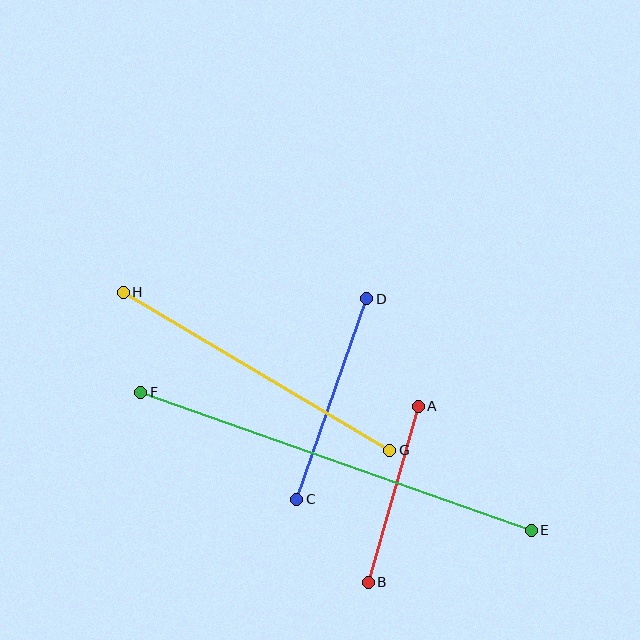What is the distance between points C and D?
The distance is approximately 212 pixels.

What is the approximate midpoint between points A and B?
The midpoint is at approximately (393, 494) pixels.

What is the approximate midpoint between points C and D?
The midpoint is at approximately (332, 399) pixels.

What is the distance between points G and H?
The distance is approximately 310 pixels.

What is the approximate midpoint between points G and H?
The midpoint is at approximately (256, 371) pixels.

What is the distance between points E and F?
The distance is approximately 414 pixels.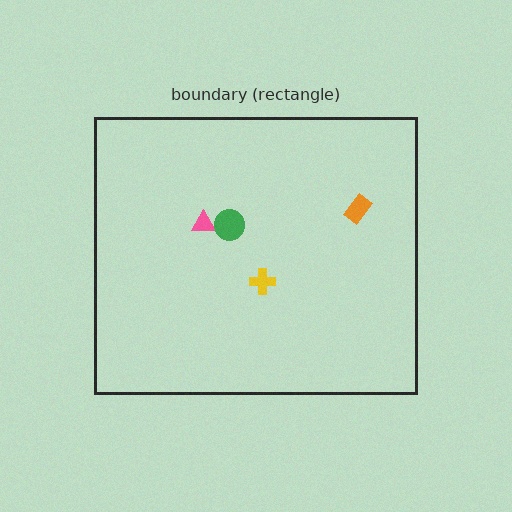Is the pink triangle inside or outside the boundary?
Inside.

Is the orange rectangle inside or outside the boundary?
Inside.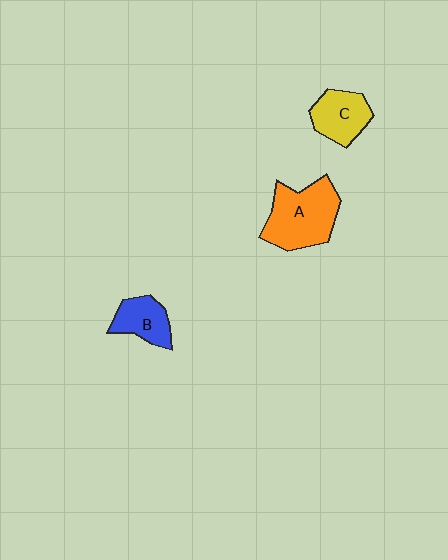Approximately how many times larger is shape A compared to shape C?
Approximately 1.6 times.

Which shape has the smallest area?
Shape B (blue).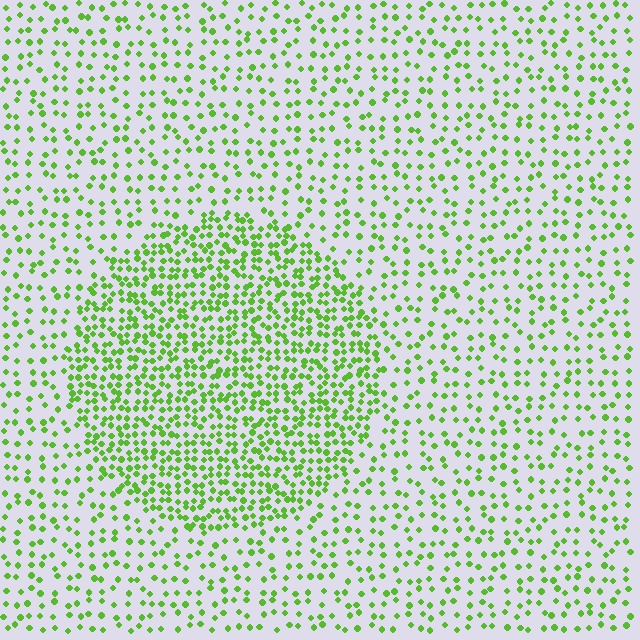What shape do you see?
I see a circle.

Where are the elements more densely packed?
The elements are more densely packed inside the circle boundary.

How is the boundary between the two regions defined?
The boundary is defined by a change in element density (approximately 2.2x ratio). All elements are the same color, size, and shape.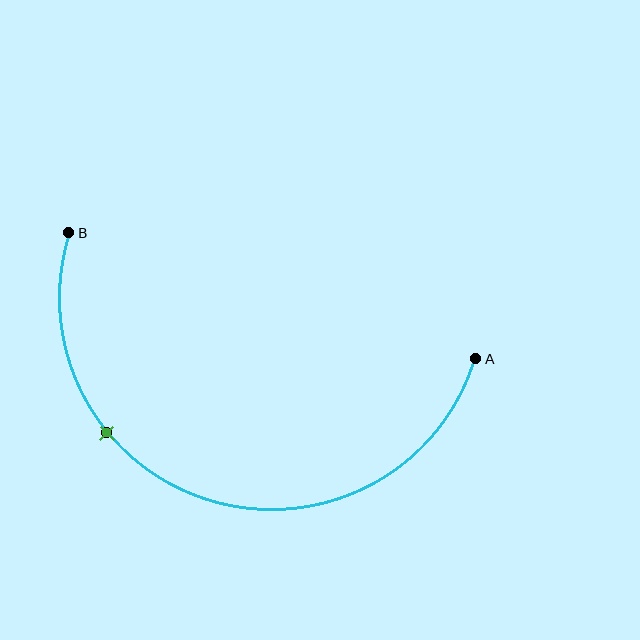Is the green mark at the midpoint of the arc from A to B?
No. The green mark lies on the arc but is closer to endpoint B. The arc midpoint would be at the point on the curve equidistant along the arc from both A and B.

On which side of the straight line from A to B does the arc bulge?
The arc bulges below the straight line connecting A and B.